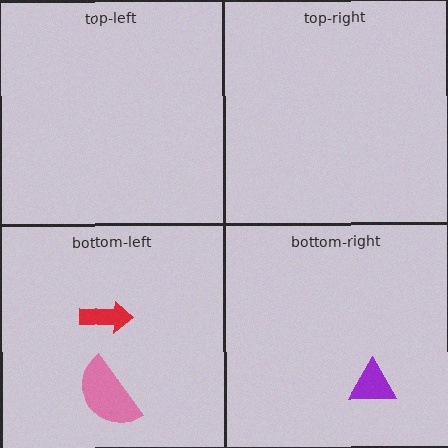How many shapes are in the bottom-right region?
1.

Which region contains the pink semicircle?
The bottom-left region.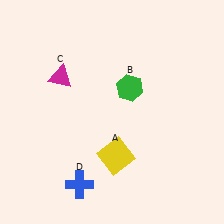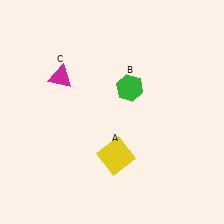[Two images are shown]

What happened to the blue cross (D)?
The blue cross (D) was removed in Image 2. It was in the bottom-left area of Image 1.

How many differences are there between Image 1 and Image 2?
There is 1 difference between the two images.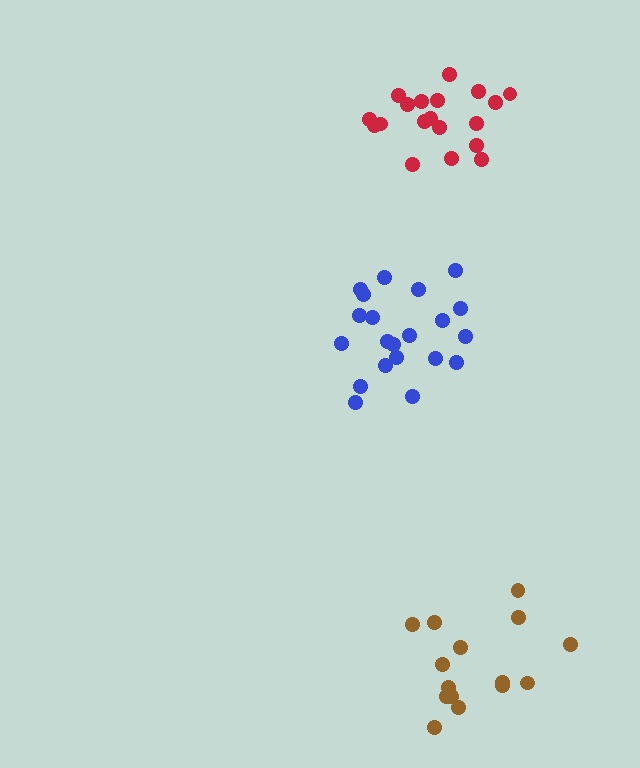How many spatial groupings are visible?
There are 3 spatial groupings.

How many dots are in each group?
Group 1: 21 dots, Group 2: 15 dots, Group 3: 19 dots (55 total).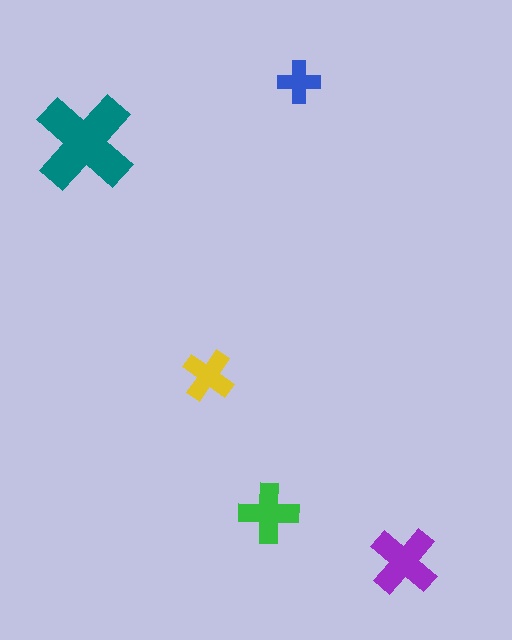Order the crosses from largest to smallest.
the teal one, the purple one, the green one, the yellow one, the blue one.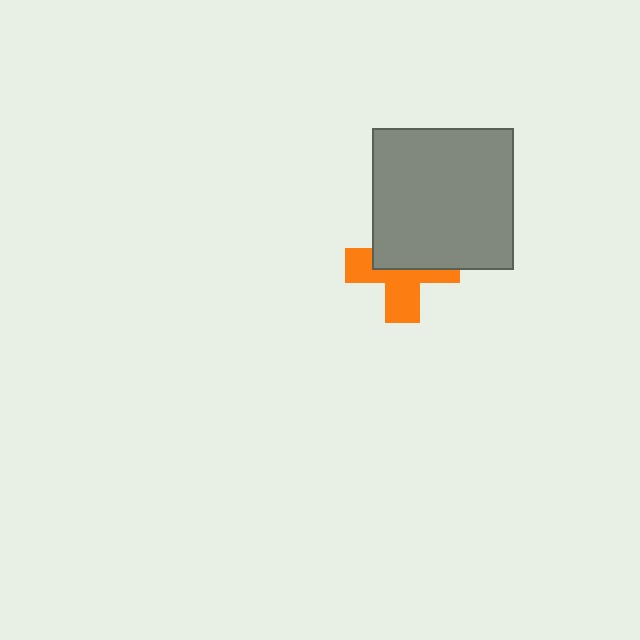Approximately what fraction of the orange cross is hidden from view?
Roughly 48% of the orange cross is hidden behind the gray square.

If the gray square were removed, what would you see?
You would see the complete orange cross.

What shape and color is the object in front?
The object in front is a gray square.